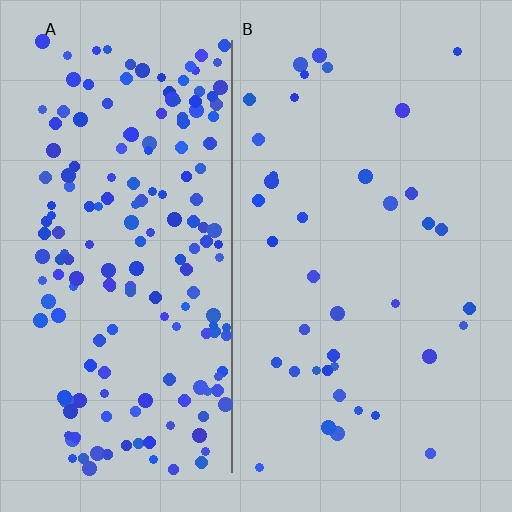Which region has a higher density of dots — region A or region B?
A (the left).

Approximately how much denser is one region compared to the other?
Approximately 4.6× — region A over region B.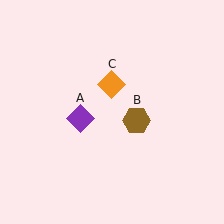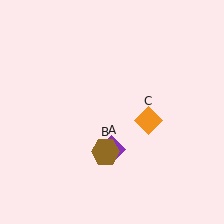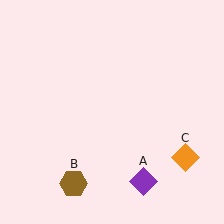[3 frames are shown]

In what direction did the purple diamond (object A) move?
The purple diamond (object A) moved down and to the right.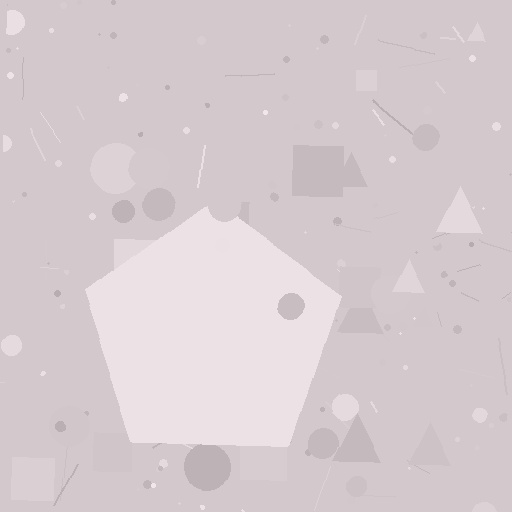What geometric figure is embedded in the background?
A pentagon is embedded in the background.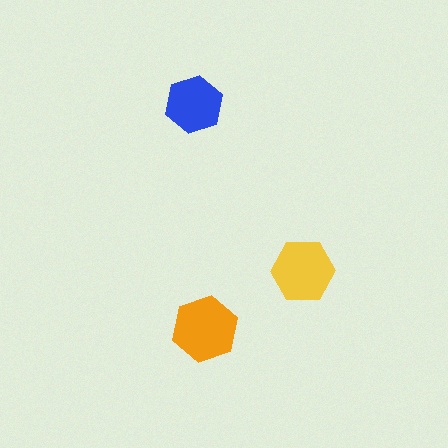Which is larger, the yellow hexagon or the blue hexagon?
The yellow one.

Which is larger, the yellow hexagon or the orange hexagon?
The orange one.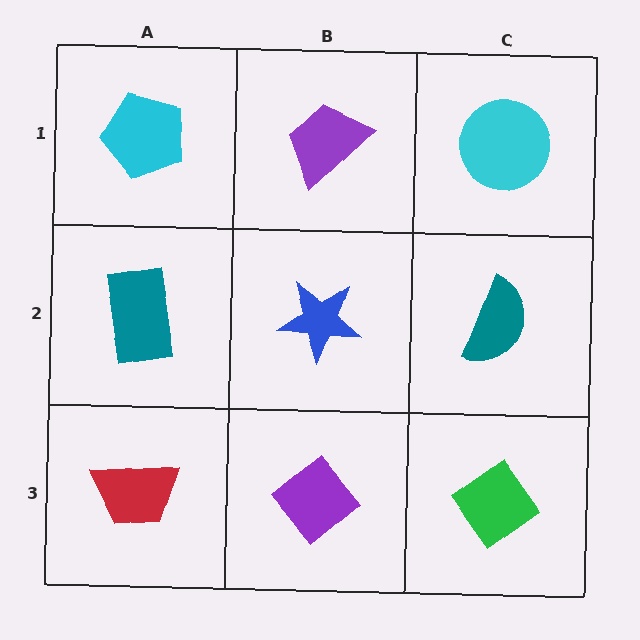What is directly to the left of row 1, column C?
A purple trapezoid.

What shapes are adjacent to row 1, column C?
A teal semicircle (row 2, column C), a purple trapezoid (row 1, column B).